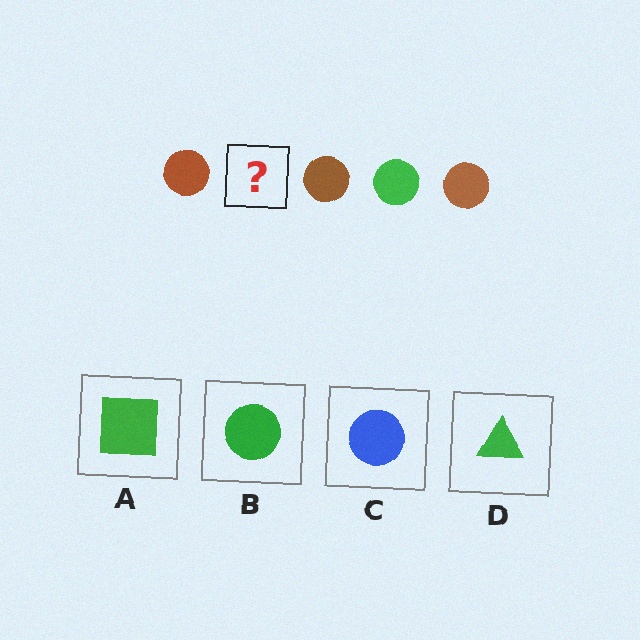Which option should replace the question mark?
Option B.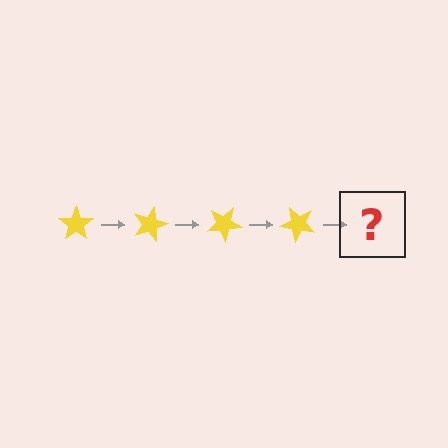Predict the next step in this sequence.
The next step is a yellow star rotated 60 degrees.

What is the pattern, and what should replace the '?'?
The pattern is that the star rotates 15 degrees each step. The '?' should be a yellow star rotated 60 degrees.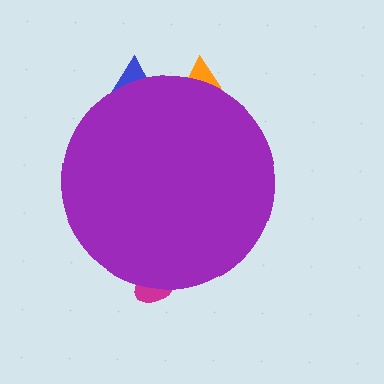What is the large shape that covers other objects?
A purple circle.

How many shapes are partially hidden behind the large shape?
3 shapes are partially hidden.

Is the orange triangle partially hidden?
Yes, the orange triangle is partially hidden behind the purple circle.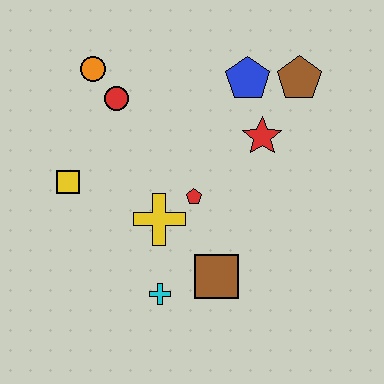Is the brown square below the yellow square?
Yes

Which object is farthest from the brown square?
The orange circle is farthest from the brown square.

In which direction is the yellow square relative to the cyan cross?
The yellow square is above the cyan cross.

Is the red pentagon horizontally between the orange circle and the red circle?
No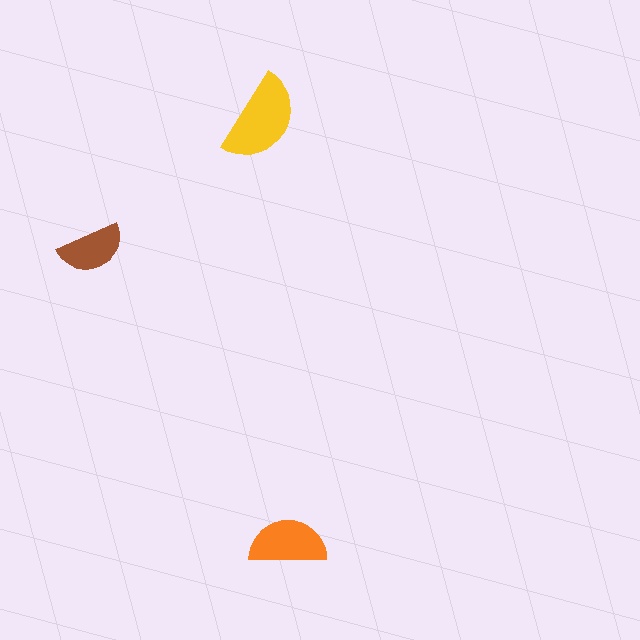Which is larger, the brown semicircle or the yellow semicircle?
The yellow one.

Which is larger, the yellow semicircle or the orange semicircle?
The yellow one.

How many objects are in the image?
There are 3 objects in the image.